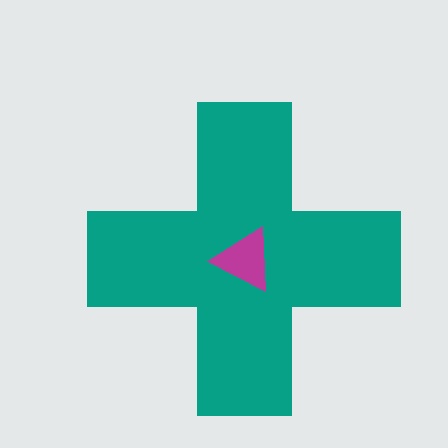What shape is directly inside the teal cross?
The magenta triangle.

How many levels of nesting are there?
2.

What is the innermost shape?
The magenta triangle.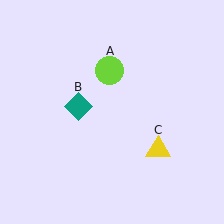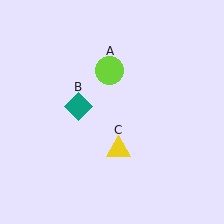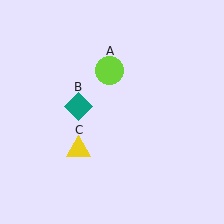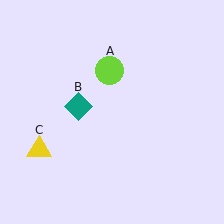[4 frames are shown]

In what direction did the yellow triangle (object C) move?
The yellow triangle (object C) moved left.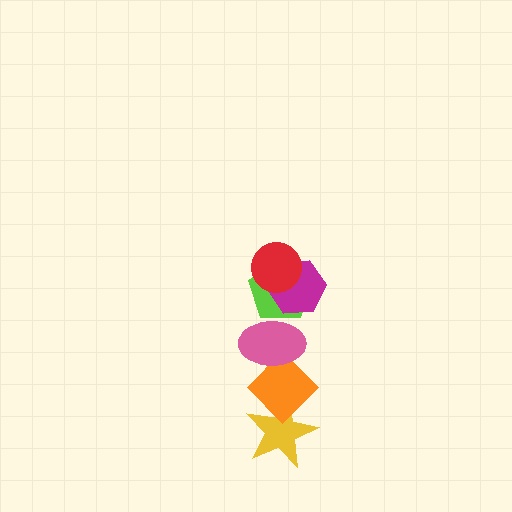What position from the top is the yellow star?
The yellow star is 6th from the top.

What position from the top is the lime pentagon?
The lime pentagon is 3rd from the top.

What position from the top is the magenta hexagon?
The magenta hexagon is 2nd from the top.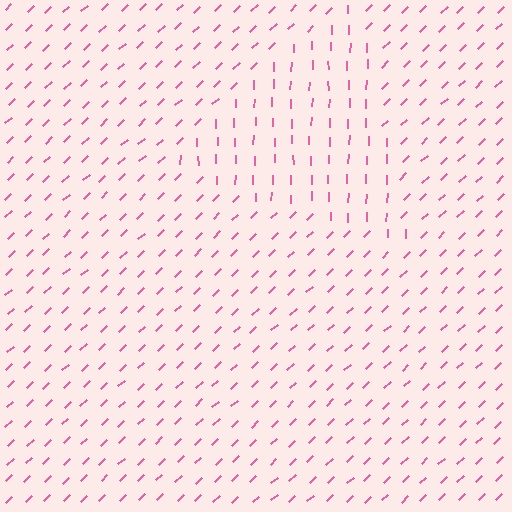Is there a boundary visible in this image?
Yes, there is a texture boundary formed by a change in line orientation.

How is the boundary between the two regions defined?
The boundary is defined purely by a change in line orientation (approximately 45 degrees difference). All lines are the same color and thickness.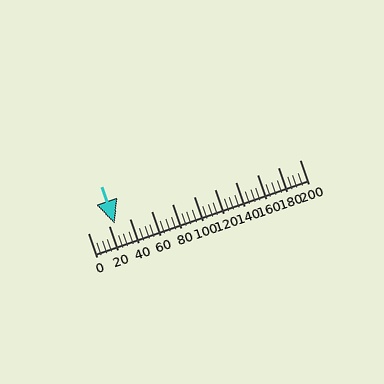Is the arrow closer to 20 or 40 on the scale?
The arrow is closer to 20.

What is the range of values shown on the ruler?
The ruler shows values from 0 to 200.